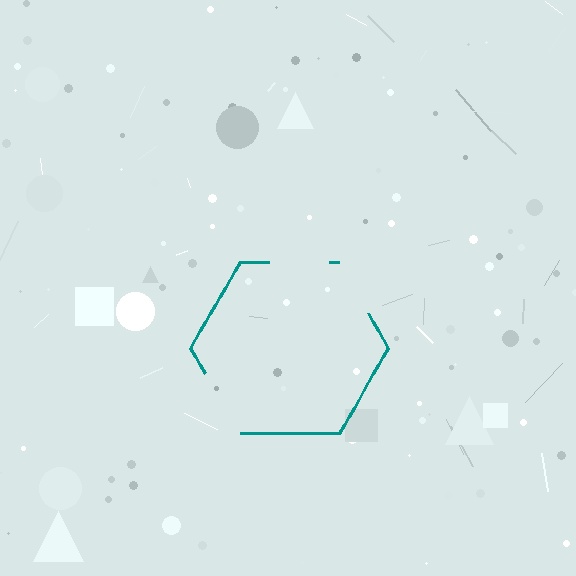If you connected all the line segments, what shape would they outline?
They would outline a hexagon.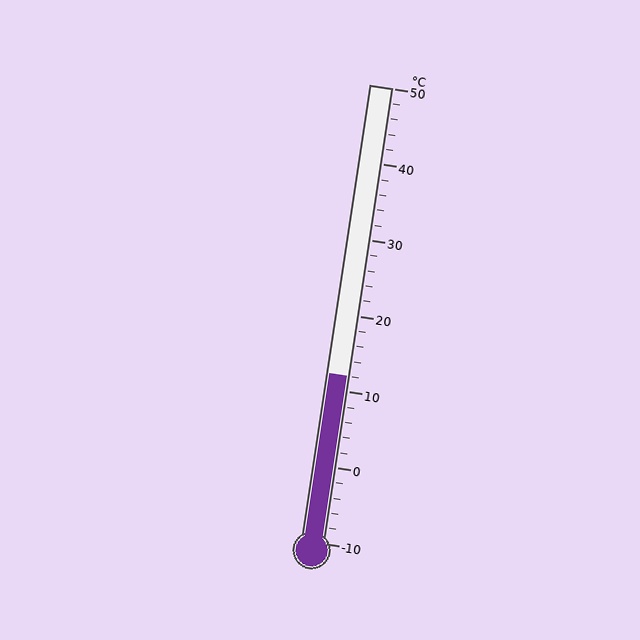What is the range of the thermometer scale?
The thermometer scale ranges from -10°C to 50°C.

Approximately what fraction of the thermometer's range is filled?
The thermometer is filled to approximately 35% of its range.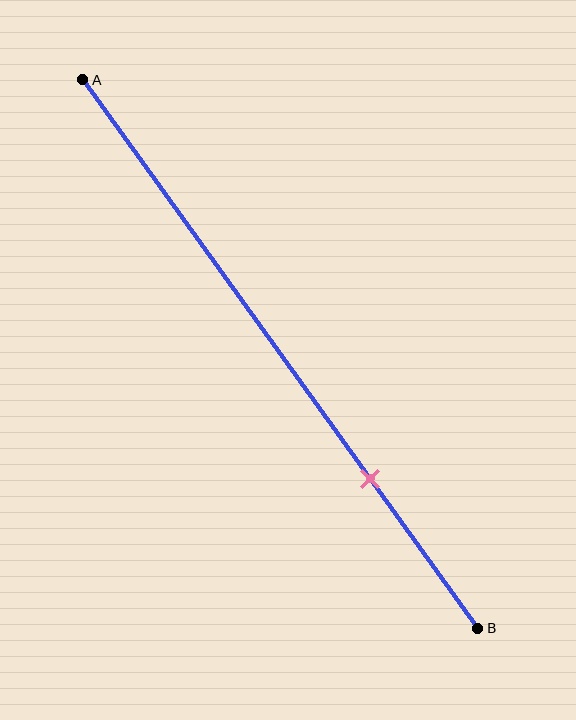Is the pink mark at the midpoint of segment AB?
No, the mark is at about 75% from A, not at the 50% midpoint.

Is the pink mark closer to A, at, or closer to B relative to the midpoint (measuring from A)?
The pink mark is closer to point B than the midpoint of segment AB.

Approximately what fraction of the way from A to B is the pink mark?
The pink mark is approximately 75% of the way from A to B.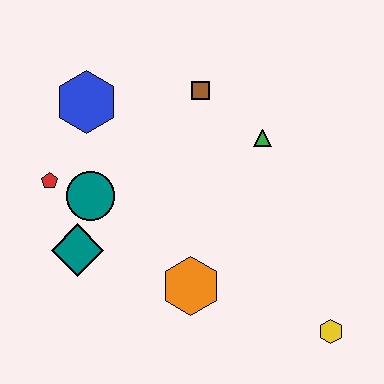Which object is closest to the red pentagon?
The teal circle is closest to the red pentagon.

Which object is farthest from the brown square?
The yellow hexagon is farthest from the brown square.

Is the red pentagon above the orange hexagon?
Yes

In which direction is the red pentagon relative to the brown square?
The red pentagon is to the left of the brown square.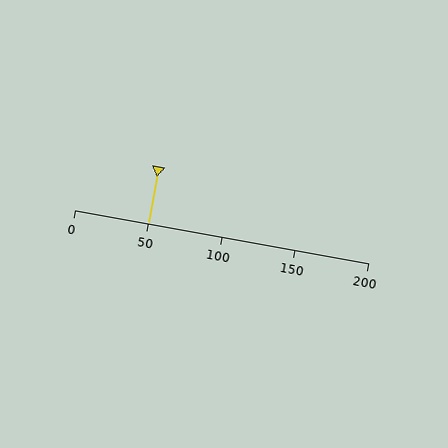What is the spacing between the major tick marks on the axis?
The major ticks are spaced 50 apart.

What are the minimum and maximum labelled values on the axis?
The axis runs from 0 to 200.